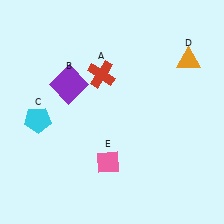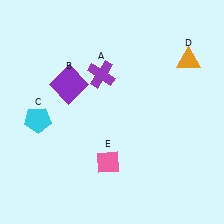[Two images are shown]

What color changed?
The cross (A) changed from red in Image 1 to purple in Image 2.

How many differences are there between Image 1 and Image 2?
There is 1 difference between the two images.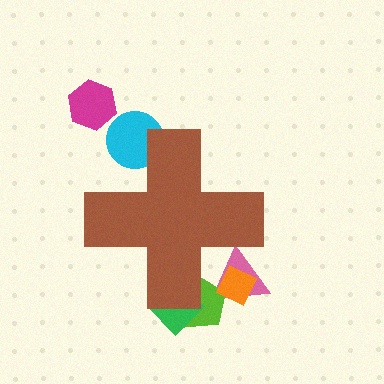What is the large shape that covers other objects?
A brown cross.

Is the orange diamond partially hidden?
Yes, the orange diamond is partially hidden behind the brown cross.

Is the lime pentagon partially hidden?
Yes, the lime pentagon is partially hidden behind the brown cross.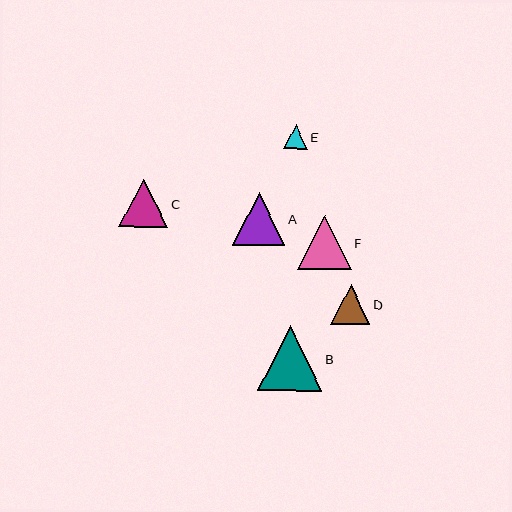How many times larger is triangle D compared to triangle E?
Triangle D is approximately 1.7 times the size of triangle E.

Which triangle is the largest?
Triangle B is the largest with a size of approximately 64 pixels.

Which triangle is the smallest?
Triangle E is the smallest with a size of approximately 24 pixels.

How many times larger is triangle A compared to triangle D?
Triangle A is approximately 1.3 times the size of triangle D.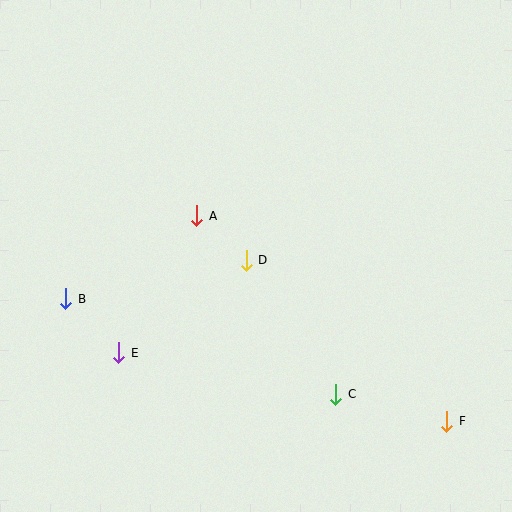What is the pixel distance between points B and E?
The distance between B and E is 76 pixels.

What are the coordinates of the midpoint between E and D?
The midpoint between E and D is at (183, 307).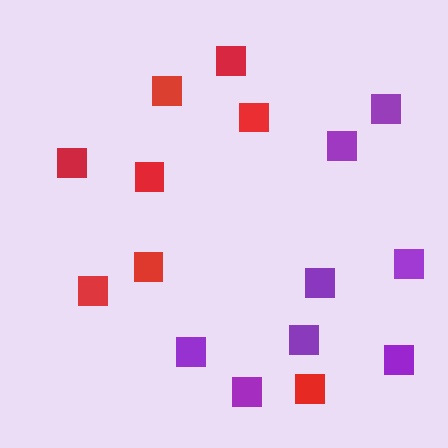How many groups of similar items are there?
There are 2 groups: one group of red squares (8) and one group of purple squares (8).